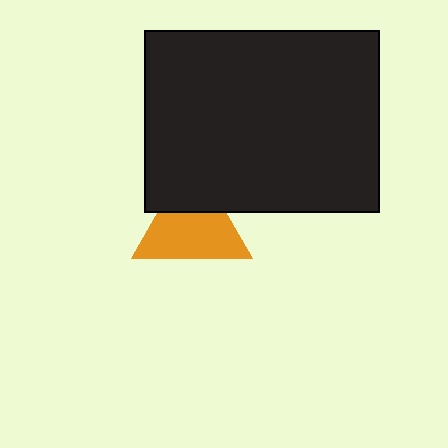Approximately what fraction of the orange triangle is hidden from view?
Roughly 32% of the orange triangle is hidden behind the black rectangle.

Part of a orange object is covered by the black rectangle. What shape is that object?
It is a triangle.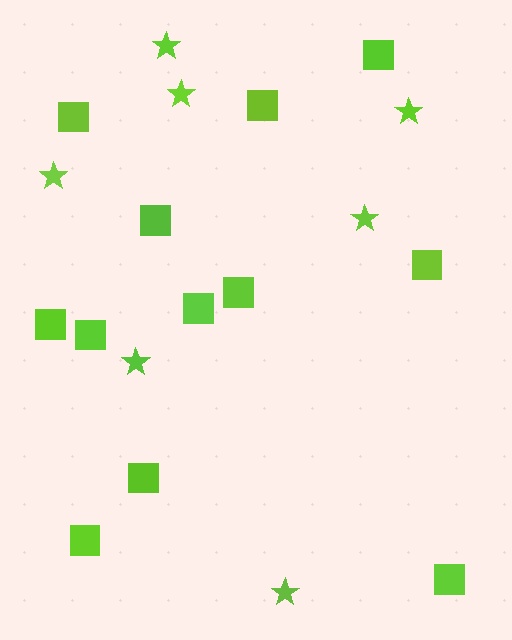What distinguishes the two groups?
There are 2 groups: one group of stars (7) and one group of squares (12).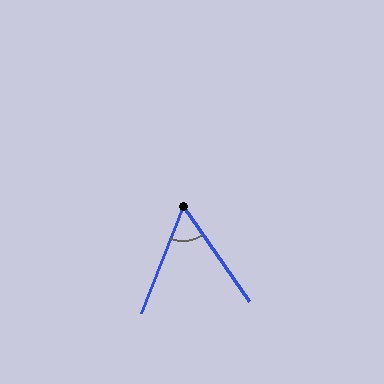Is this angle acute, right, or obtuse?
It is acute.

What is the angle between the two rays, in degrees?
Approximately 57 degrees.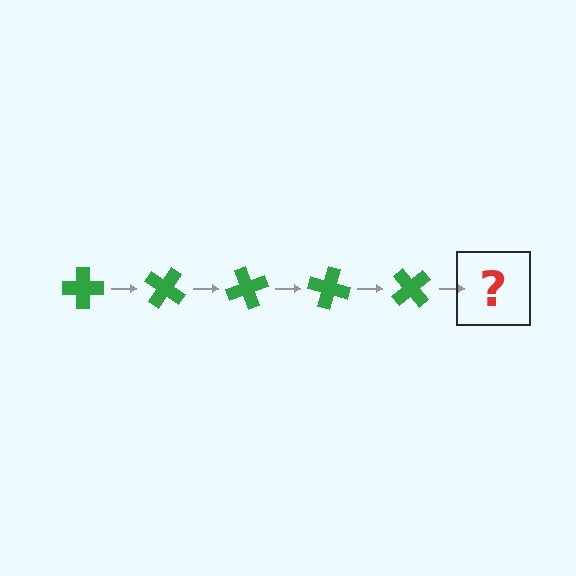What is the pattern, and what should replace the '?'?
The pattern is that the cross rotates 35 degrees each step. The '?' should be a green cross rotated 175 degrees.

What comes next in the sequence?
The next element should be a green cross rotated 175 degrees.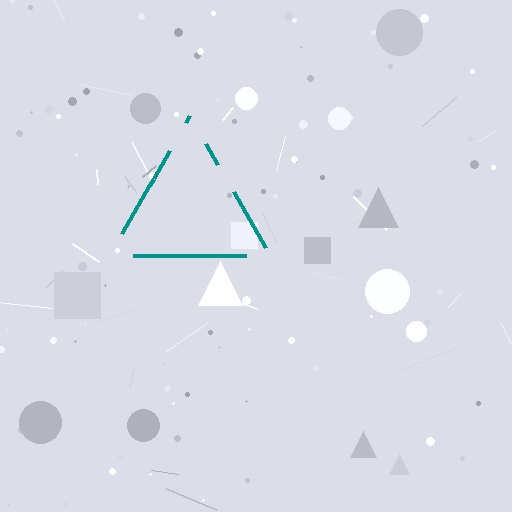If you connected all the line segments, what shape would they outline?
They would outline a triangle.